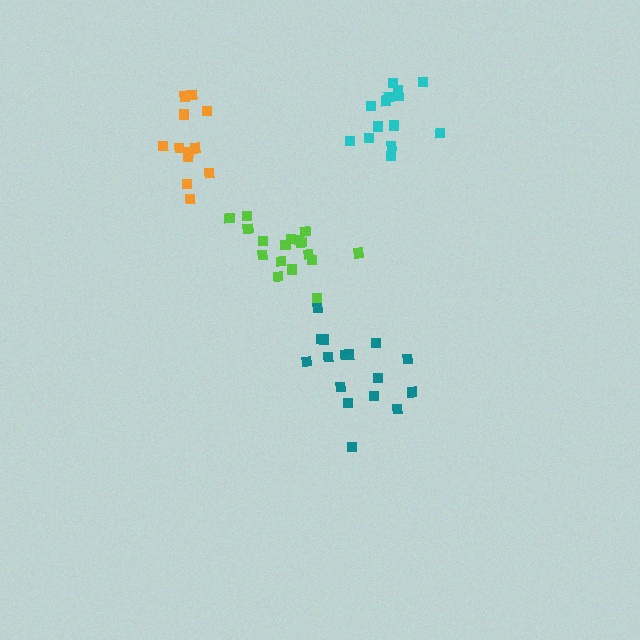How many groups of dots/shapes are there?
There are 4 groups.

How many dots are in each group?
Group 1: 17 dots, Group 2: 12 dots, Group 3: 16 dots, Group 4: 14 dots (59 total).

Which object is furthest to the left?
The orange cluster is leftmost.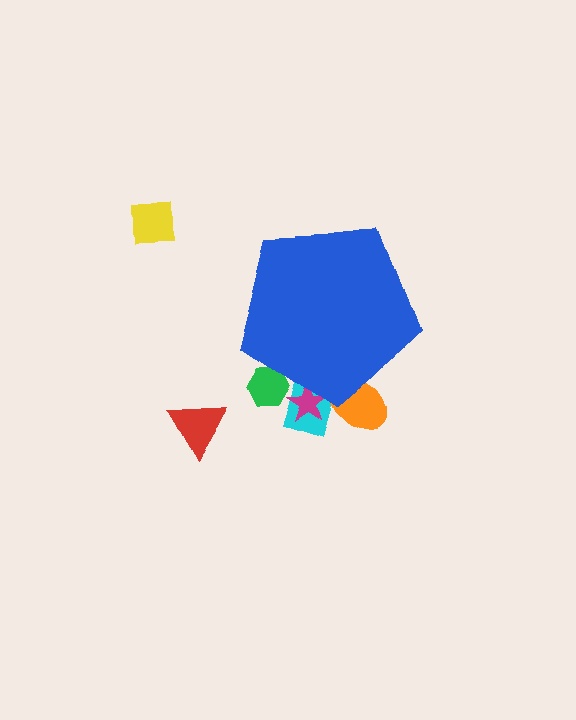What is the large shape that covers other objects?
A blue pentagon.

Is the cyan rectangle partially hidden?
Yes, the cyan rectangle is partially hidden behind the blue pentagon.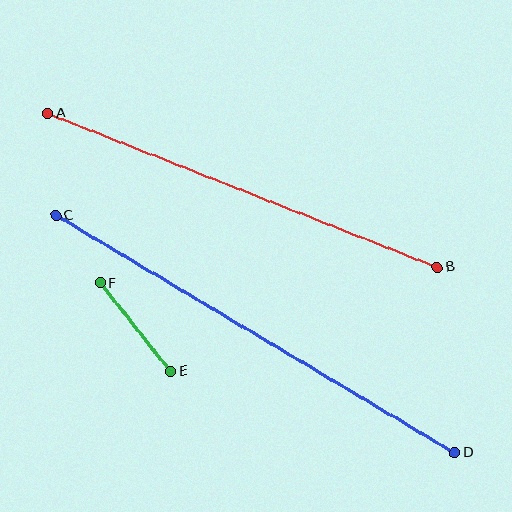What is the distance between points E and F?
The distance is approximately 113 pixels.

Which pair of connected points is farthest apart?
Points C and D are farthest apart.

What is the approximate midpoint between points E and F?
The midpoint is at approximately (135, 327) pixels.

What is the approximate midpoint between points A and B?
The midpoint is at approximately (243, 190) pixels.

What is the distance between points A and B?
The distance is approximately 419 pixels.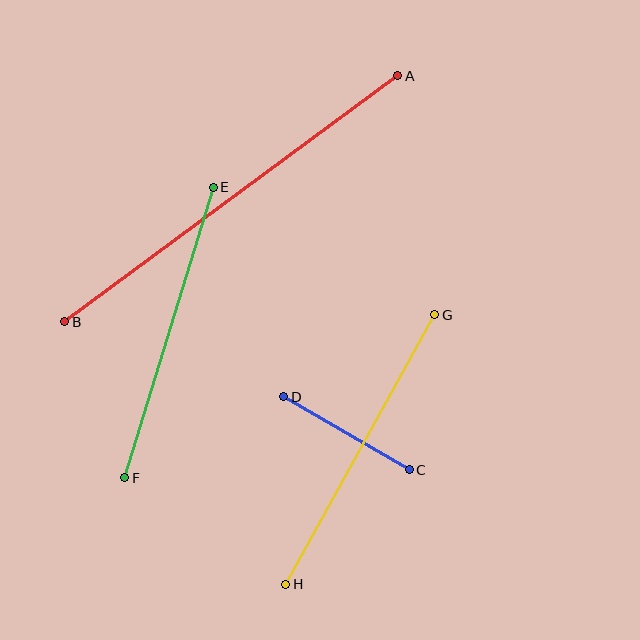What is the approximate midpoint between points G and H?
The midpoint is at approximately (360, 449) pixels.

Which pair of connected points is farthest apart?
Points A and B are farthest apart.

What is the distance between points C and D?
The distance is approximately 145 pixels.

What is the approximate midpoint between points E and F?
The midpoint is at approximately (169, 332) pixels.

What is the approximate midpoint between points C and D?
The midpoint is at approximately (346, 433) pixels.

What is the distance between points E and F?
The distance is approximately 303 pixels.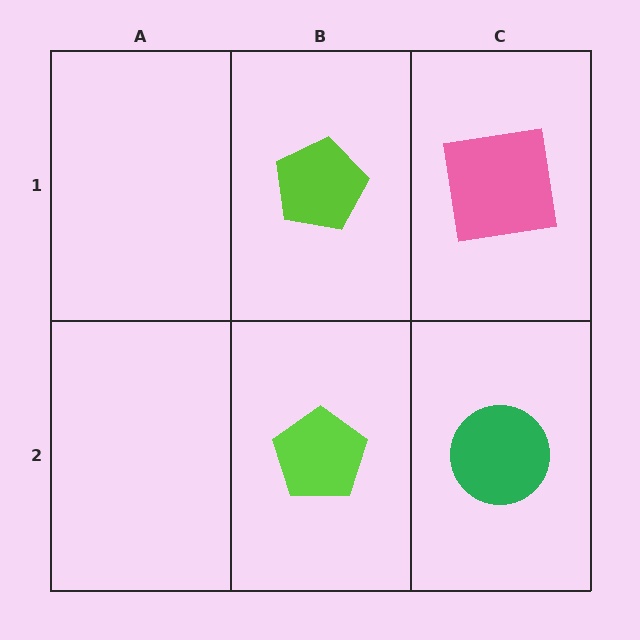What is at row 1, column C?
A pink square.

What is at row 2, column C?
A green circle.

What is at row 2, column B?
A lime pentagon.